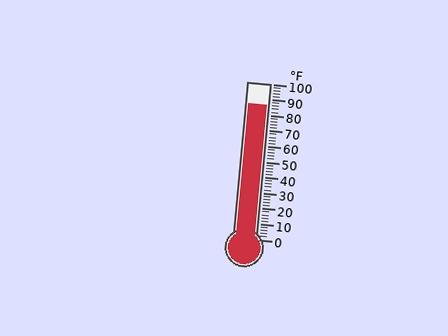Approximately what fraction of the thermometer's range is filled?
The thermometer is filled to approximately 85% of its range.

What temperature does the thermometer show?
The thermometer shows approximately 86°F.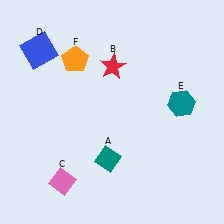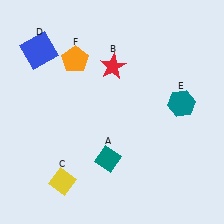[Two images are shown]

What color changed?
The diamond (C) changed from pink in Image 1 to yellow in Image 2.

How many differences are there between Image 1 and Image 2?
There is 1 difference between the two images.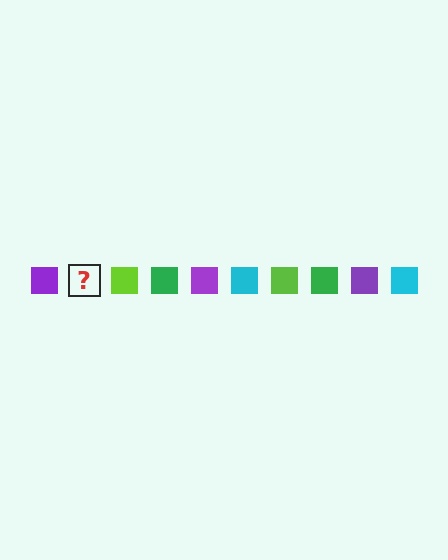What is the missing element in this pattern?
The missing element is a cyan square.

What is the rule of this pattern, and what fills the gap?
The rule is that the pattern cycles through purple, cyan, lime, green squares. The gap should be filled with a cyan square.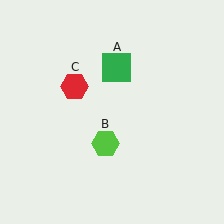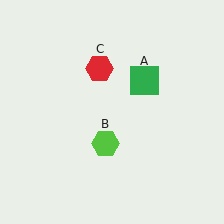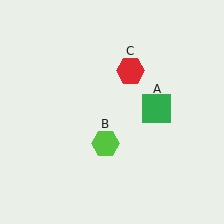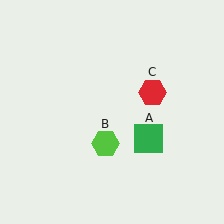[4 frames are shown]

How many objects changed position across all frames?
2 objects changed position: green square (object A), red hexagon (object C).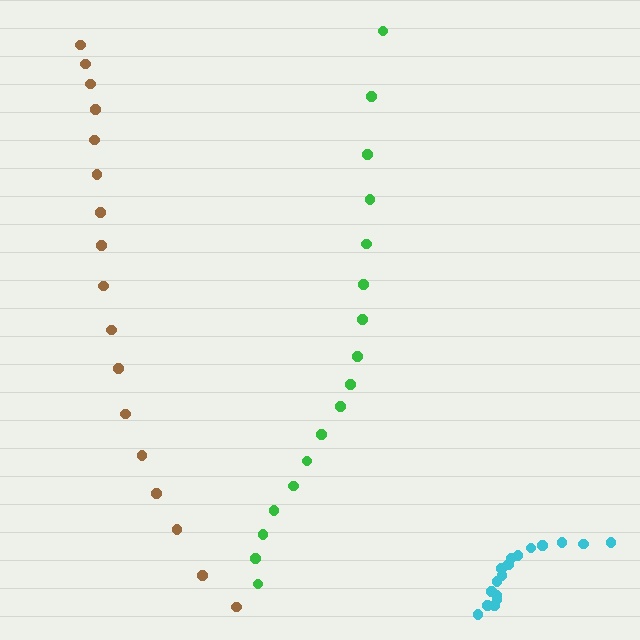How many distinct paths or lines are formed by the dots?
There are 3 distinct paths.